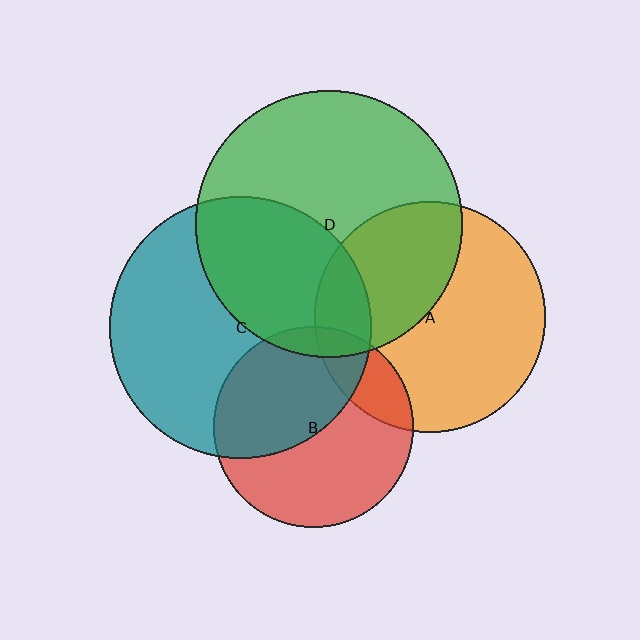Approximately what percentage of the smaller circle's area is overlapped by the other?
Approximately 15%.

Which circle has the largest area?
Circle D (green).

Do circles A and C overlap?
Yes.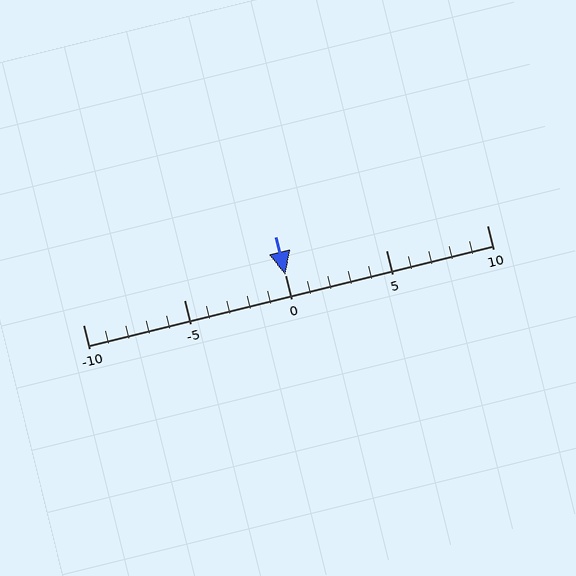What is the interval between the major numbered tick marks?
The major tick marks are spaced 5 units apart.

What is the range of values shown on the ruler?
The ruler shows values from -10 to 10.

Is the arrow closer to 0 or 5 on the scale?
The arrow is closer to 0.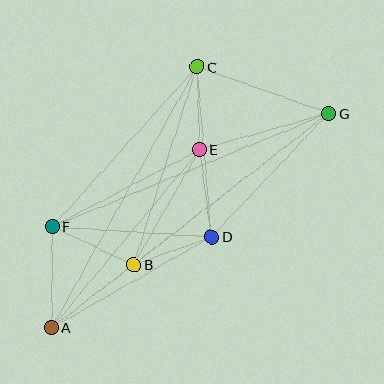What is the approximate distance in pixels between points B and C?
The distance between B and C is approximately 208 pixels.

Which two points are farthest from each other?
Points A and G are farthest from each other.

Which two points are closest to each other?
Points C and E are closest to each other.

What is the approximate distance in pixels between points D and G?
The distance between D and G is approximately 171 pixels.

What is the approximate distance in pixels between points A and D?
The distance between A and D is approximately 184 pixels.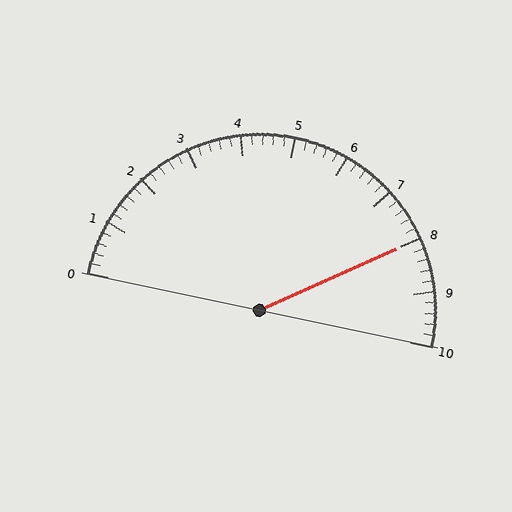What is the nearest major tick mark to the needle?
The nearest major tick mark is 8.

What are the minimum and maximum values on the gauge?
The gauge ranges from 0 to 10.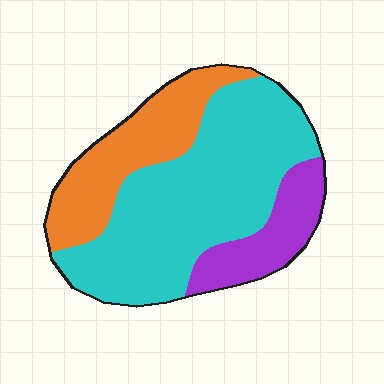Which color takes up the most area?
Cyan, at roughly 60%.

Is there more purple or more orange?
Orange.